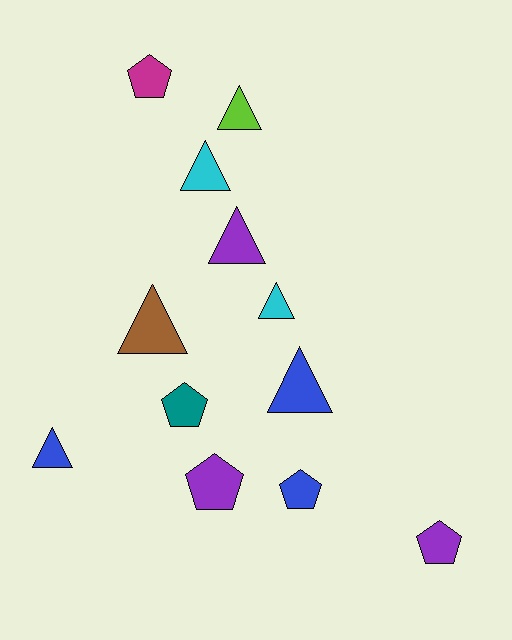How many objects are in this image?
There are 12 objects.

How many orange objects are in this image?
There are no orange objects.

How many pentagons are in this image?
There are 5 pentagons.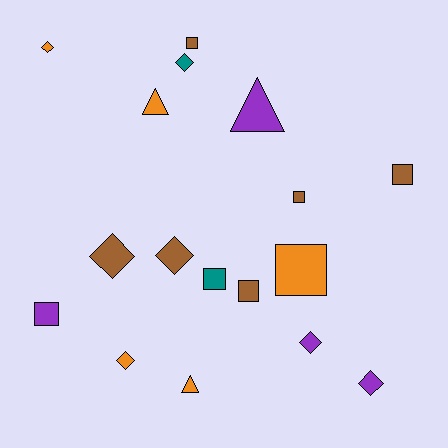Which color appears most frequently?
Brown, with 6 objects.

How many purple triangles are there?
There is 1 purple triangle.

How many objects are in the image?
There are 17 objects.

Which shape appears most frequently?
Square, with 7 objects.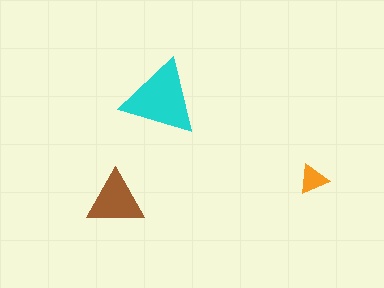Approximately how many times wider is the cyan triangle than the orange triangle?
About 2.5 times wider.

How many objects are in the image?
There are 3 objects in the image.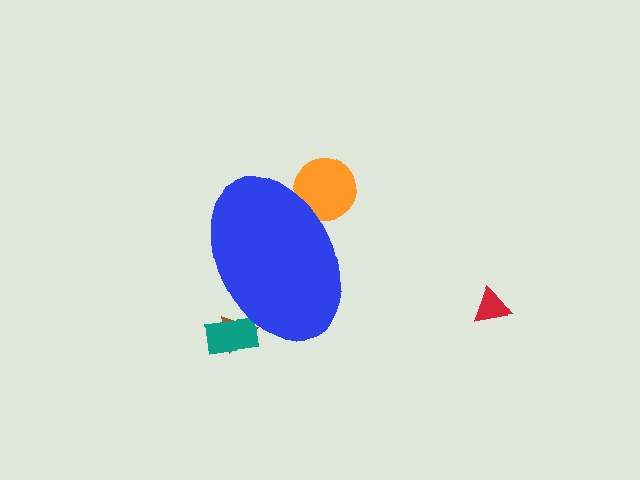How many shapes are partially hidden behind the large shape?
3 shapes are partially hidden.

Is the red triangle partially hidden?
No, the red triangle is fully visible.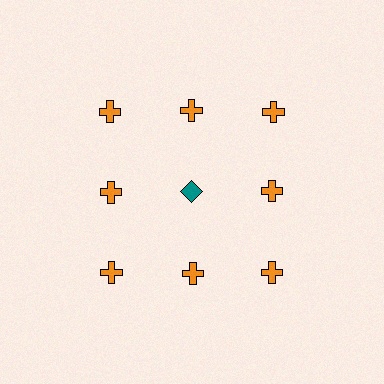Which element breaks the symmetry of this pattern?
The teal diamond in the second row, second from left column breaks the symmetry. All other shapes are orange crosses.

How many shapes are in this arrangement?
There are 9 shapes arranged in a grid pattern.